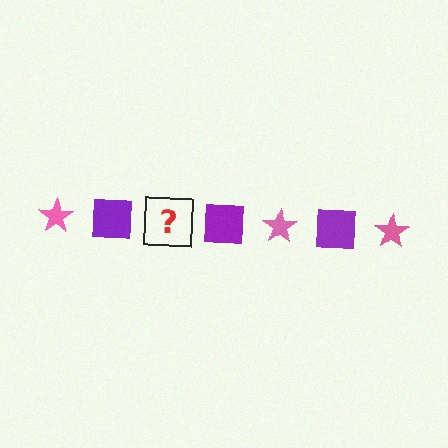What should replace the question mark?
The question mark should be replaced with a pink star.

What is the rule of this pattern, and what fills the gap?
The rule is that the pattern alternates between pink star and purple square. The gap should be filled with a pink star.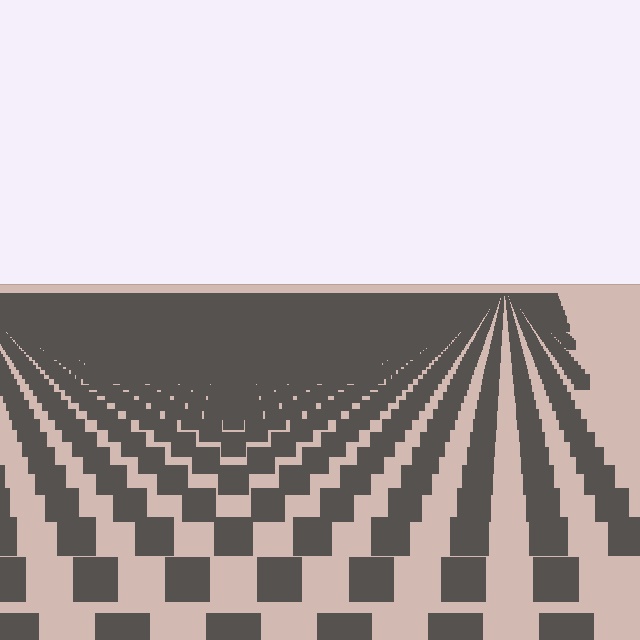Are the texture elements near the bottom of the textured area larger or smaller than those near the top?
Larger. Near the bottom, elements are closer to the viewer and appear at a bigger on-screen size.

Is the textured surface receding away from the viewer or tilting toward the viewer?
The surface is receding away from the viewer. Texture elements get smaller and denser toward the top.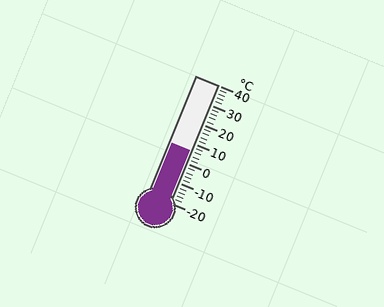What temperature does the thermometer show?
The thermometer shows approximately 6°C.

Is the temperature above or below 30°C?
The temperature is below 30°C.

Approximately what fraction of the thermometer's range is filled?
The thermometer is filled to approximately 45% of its range.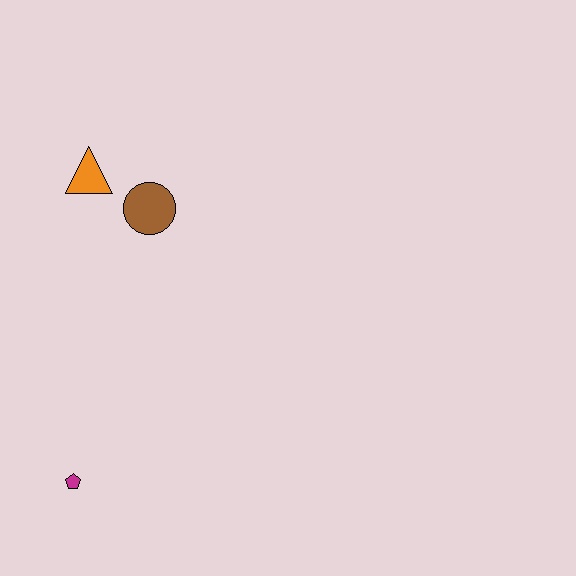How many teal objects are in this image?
There are no teal objects.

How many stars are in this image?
There are no stars.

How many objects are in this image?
There are 3 objects.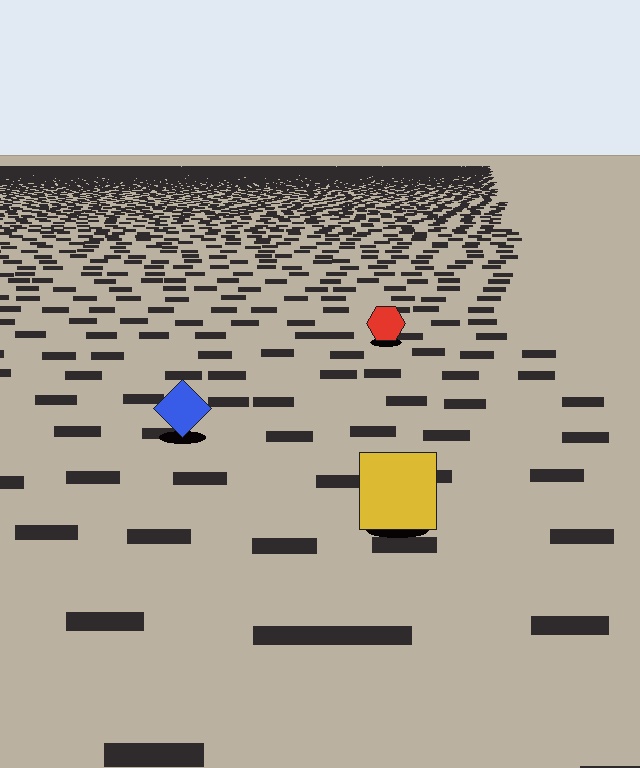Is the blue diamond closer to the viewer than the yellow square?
No. The yellow square is closer — you can tell from the texture gradient: the ground texture is coarser near it.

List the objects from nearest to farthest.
From nearest to farthest: the yellow square, the blue diamond, the red hexagon.